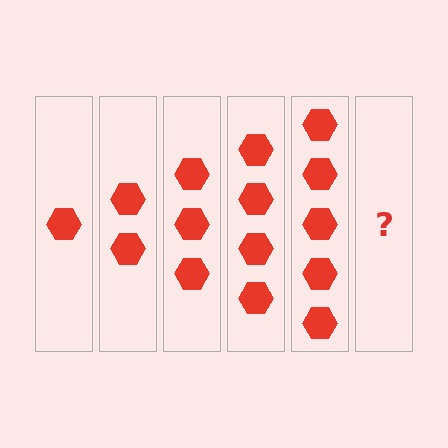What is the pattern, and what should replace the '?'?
The pattern is that each step adds one more hexagon. The '?' should be 6 hexagons.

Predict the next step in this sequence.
The next step is 6 hexagons.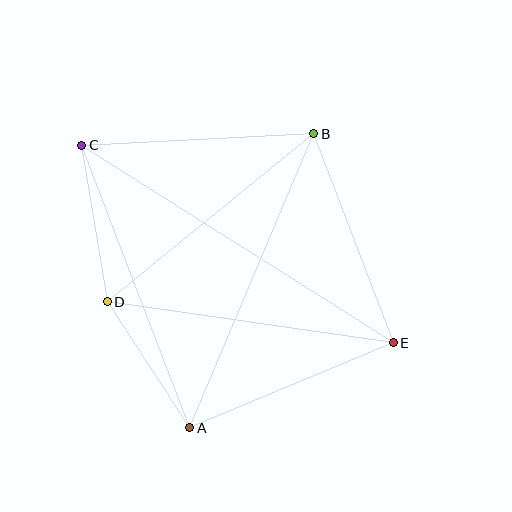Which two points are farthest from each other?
Points C and E are farthest from each other.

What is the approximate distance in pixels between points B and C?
The distance between B and C is approximately 232 pixels.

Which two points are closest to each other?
Points A and D are closest to each other.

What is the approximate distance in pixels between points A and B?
The distance between A and B is approximately 319 pixels.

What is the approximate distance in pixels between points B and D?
The distance between B and D is approximately 266 pixels.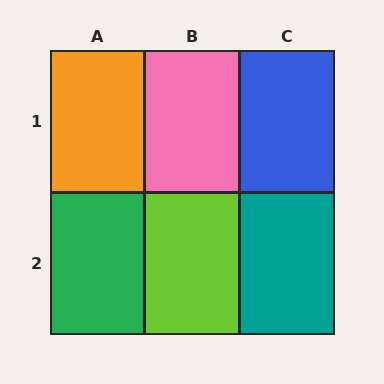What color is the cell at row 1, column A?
Orange.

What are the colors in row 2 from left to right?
Green, lime, teal.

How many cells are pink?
1 cell is pink.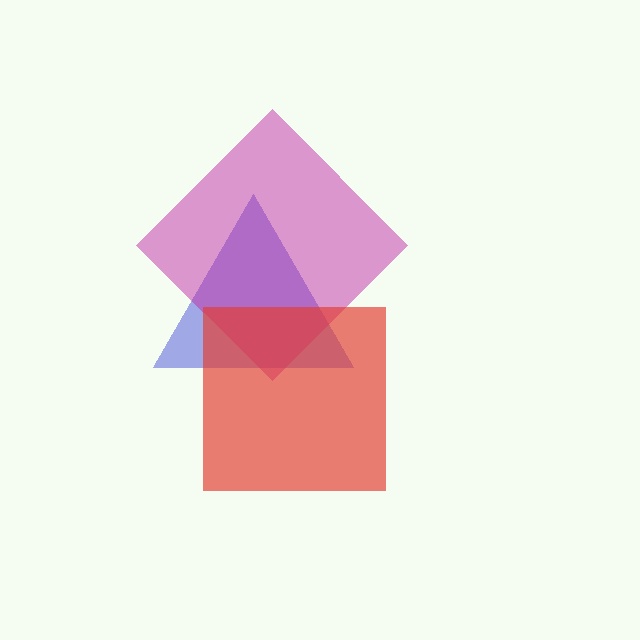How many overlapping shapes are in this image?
There are 3 overlapping shapes in the image.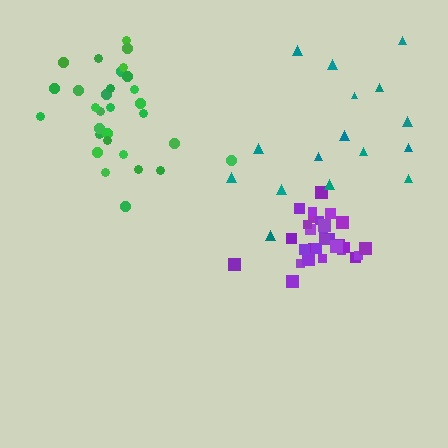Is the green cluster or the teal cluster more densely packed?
Green.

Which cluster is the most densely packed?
Purple.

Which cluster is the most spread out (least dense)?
Teal.